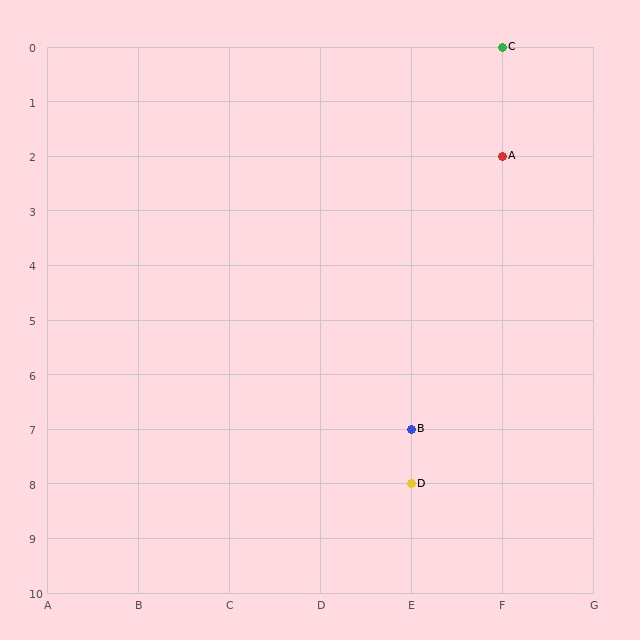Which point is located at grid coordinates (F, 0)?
Point C is at (F, 0).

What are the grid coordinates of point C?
Point C is at grid coordinates (F, 0).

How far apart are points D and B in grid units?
Points D and B are 1 row apart.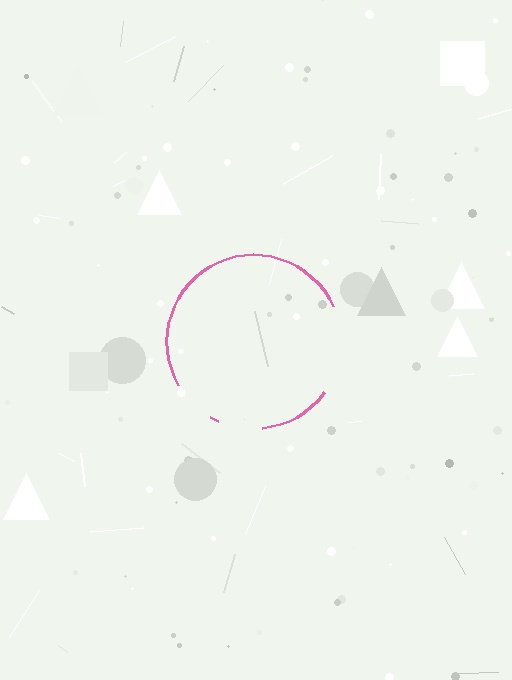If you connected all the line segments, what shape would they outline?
They would outline a circle.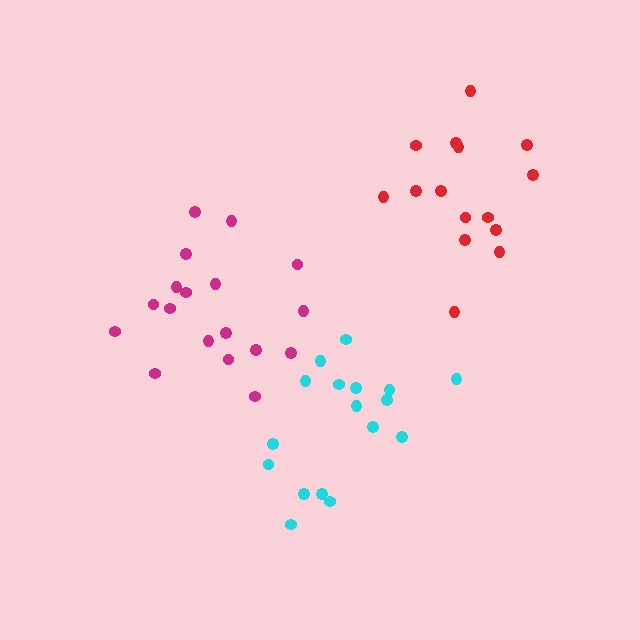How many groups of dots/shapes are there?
There are 3 groups.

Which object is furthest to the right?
The red cluster is rightmost.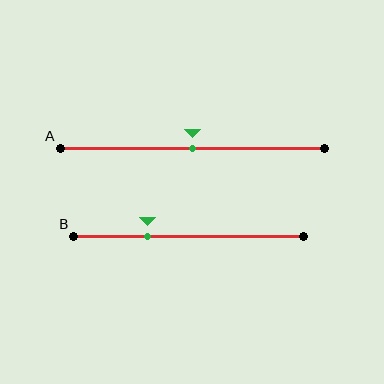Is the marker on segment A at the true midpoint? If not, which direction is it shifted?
Yes, the marker on segment A is at the true midpoint.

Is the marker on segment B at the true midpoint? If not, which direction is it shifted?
No, the marker on segment B is shifted to the left by about 18% of the segment length.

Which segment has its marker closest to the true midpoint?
Segment A has its marker closest to the true midpoint.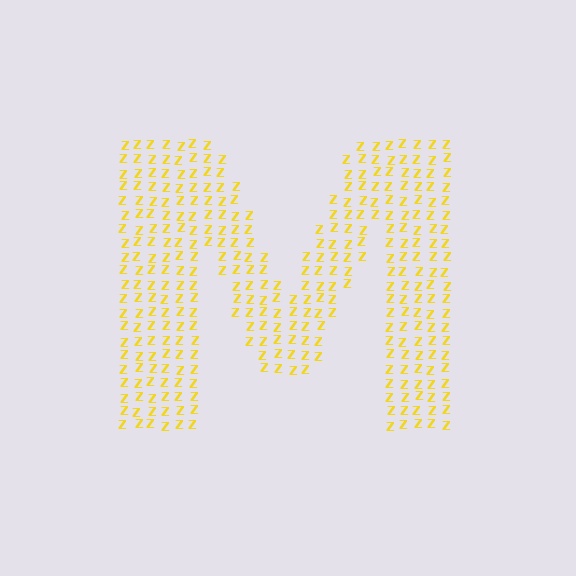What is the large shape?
The large shape is the letter M.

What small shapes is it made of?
It is made of small letter Z's.